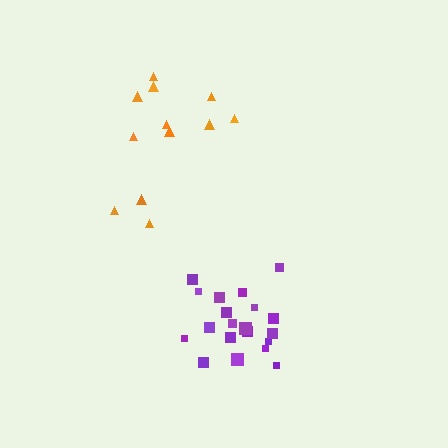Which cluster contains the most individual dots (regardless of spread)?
Purple (20).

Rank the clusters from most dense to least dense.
purple, orange.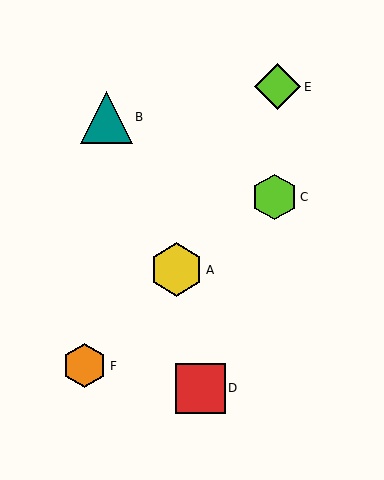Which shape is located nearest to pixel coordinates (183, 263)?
The yellow hexagon (labeled A) at (177, 270) is nearest to that location.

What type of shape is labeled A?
Shape A is a yellow hexagon.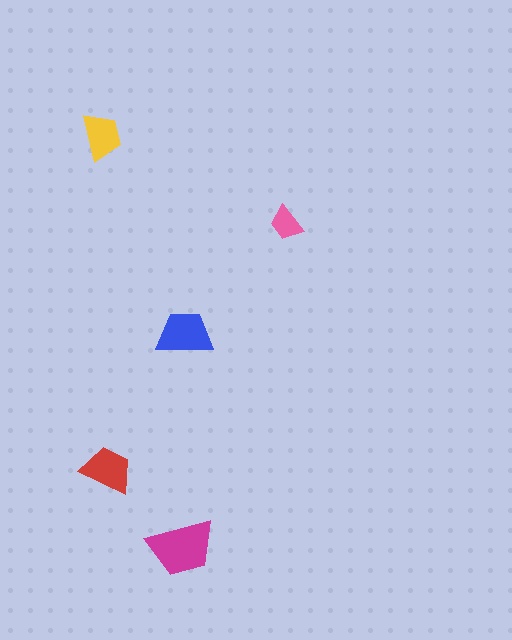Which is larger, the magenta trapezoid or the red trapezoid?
The magenta one.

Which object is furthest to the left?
The yellow trapezoid is leftmost.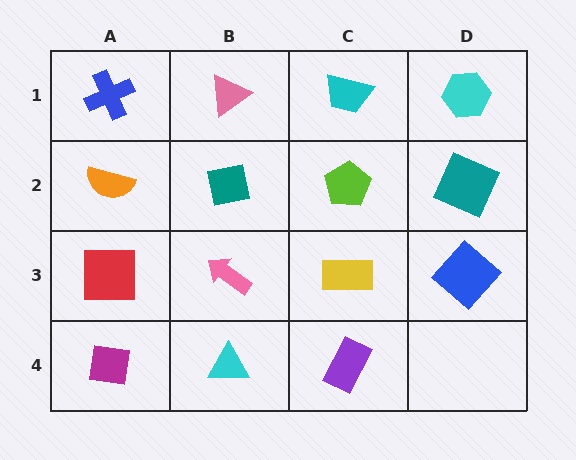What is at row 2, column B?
A teal square.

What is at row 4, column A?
A magenta square.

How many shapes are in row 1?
4 shapes.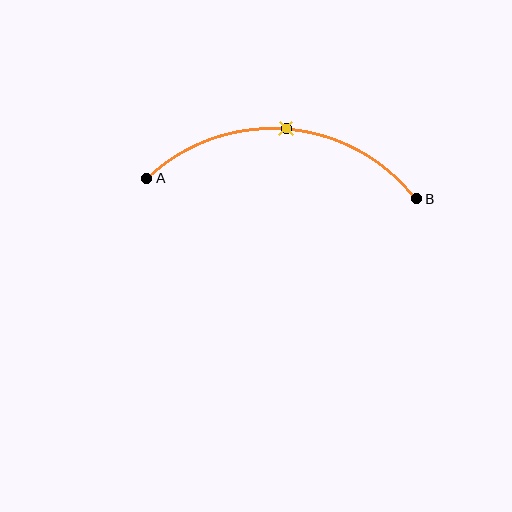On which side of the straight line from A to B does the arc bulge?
The arc bulges above the straight line connecting A and B.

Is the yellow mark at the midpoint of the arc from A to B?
Yes. The yellow mark lies on the arc at equal arc-length from both A and B — it is the arc midpoint.